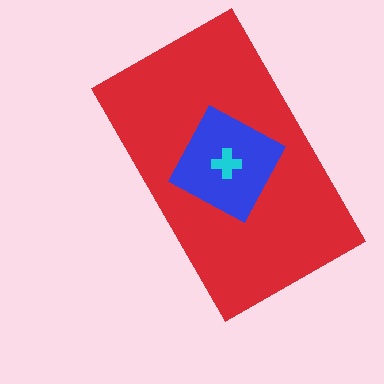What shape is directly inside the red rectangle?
The blue diamond.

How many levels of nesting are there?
3.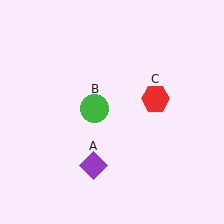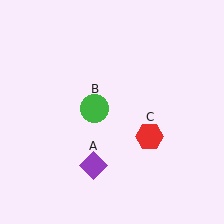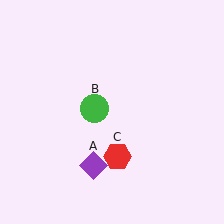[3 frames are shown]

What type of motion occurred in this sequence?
The red hexagon (object C) rotated clockwise around the center of the scene.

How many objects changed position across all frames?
1 object changed position: red hexagon (object C).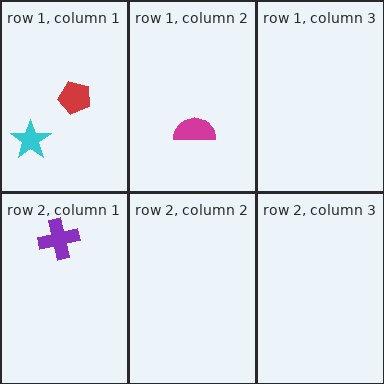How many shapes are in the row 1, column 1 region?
2.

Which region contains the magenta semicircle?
The row 1, column 2 region.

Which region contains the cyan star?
The row 1, column 1 region.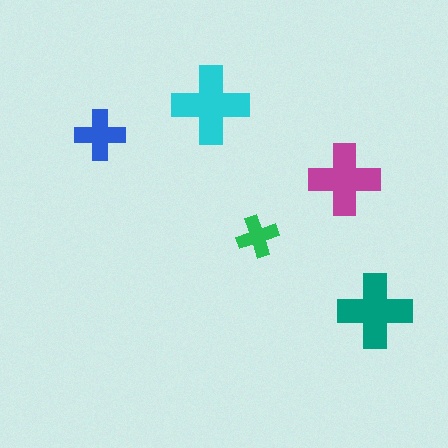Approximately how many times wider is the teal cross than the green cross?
About 2 times wider.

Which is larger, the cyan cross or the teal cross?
The cyan one.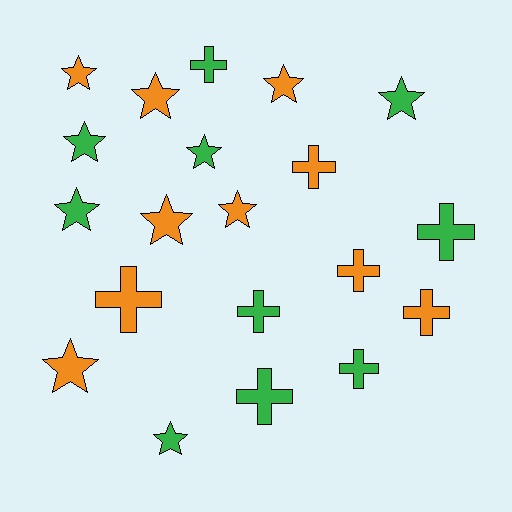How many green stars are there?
There are 5 green stars.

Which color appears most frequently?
Green, with 10 objects.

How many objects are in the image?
There are 20 objects.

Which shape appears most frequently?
Star, with 11 objects.